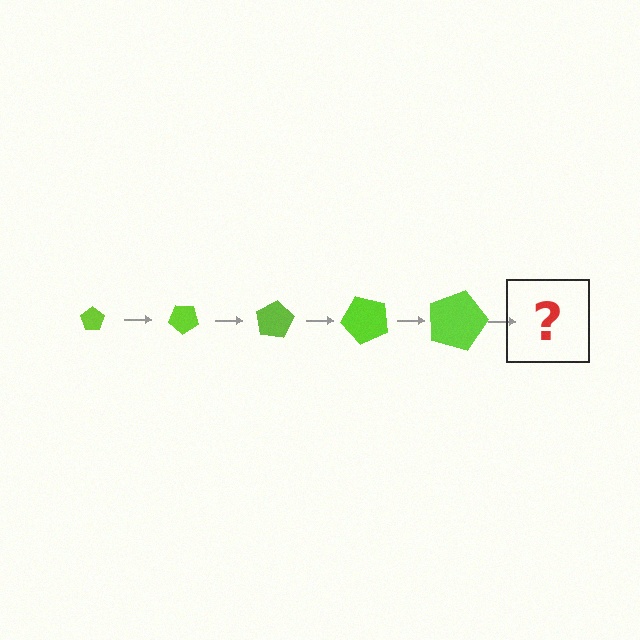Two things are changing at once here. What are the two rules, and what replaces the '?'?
The two rules are that the pentagon grows larger each step and it rotates 40 degrees each step. The '?' should be a pentagon, larger than the previous one and rotated 200 degrees from the start.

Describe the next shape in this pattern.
It should be a pentagon, larger than the previous one and rotated 200 degrees from the start.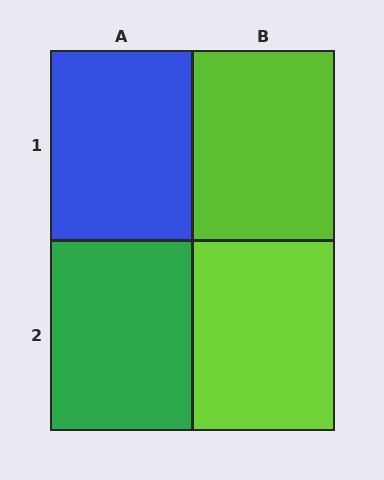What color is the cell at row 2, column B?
Lime.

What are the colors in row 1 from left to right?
Blue, lime.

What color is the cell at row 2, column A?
Green.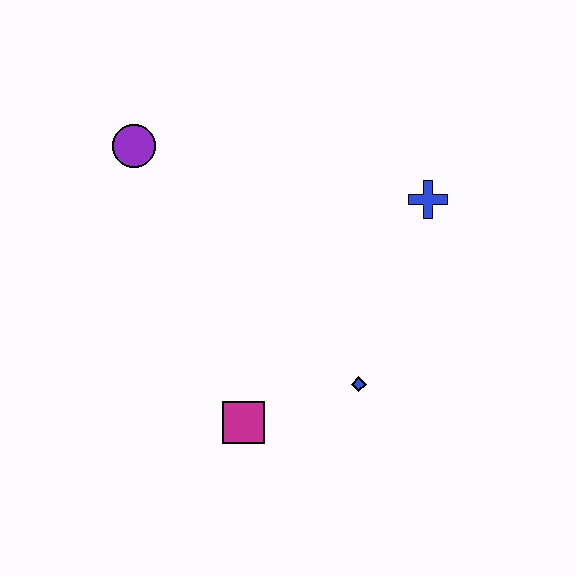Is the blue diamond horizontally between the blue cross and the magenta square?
Yes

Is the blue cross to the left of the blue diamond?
No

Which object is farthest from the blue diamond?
The purple circle is farthest from the blue diamond.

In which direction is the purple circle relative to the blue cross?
The purple circle is to the left of the blue cross.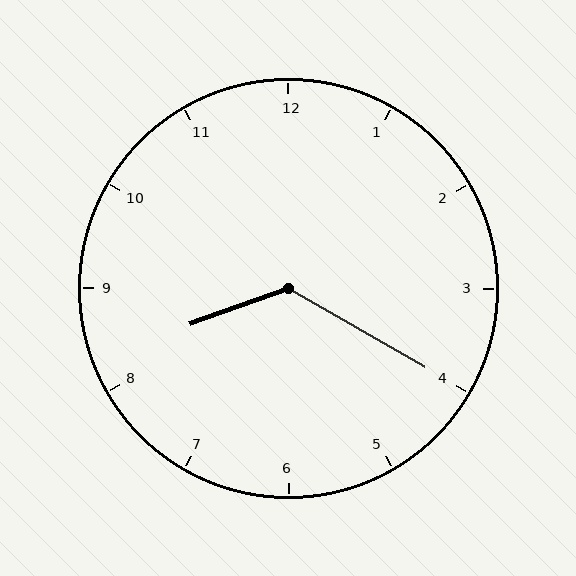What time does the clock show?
8:20.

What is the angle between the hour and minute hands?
Approximately 130 degrees.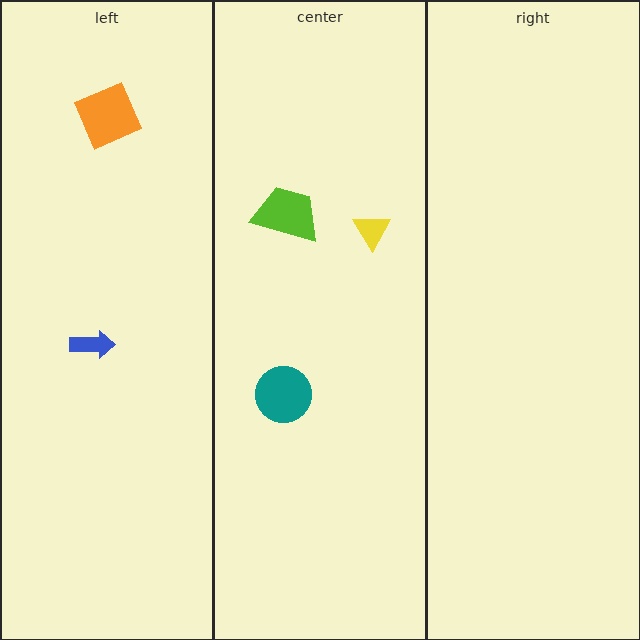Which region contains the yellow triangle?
The center region.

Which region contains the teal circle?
The center region.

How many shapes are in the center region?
3.